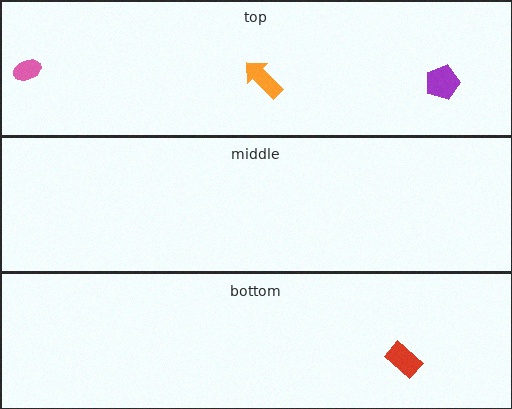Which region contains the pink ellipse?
The top region.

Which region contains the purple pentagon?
The top region.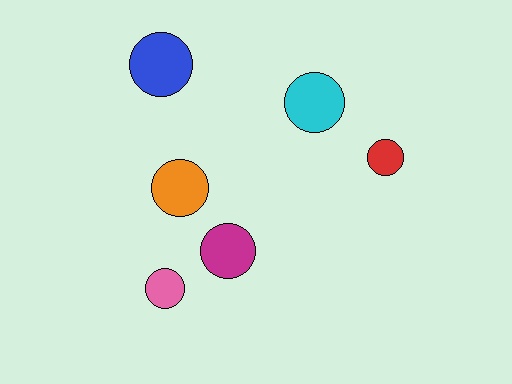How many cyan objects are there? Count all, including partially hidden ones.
There is 1 cyan object.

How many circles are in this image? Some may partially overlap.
There are 6 circles.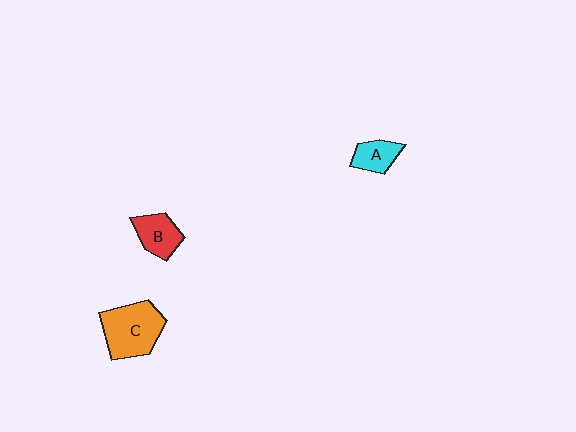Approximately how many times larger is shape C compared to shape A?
Approximately 2.2 times.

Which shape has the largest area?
Shape C (orange).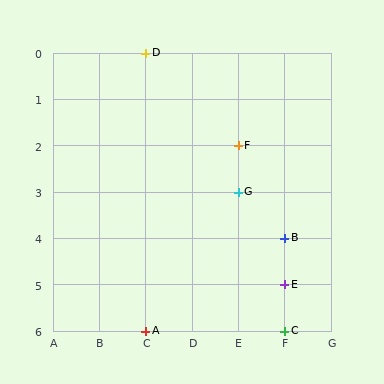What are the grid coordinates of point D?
Point D is at grid coordinates (C, 0).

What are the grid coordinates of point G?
Point G is at grid coordinates (E, 3).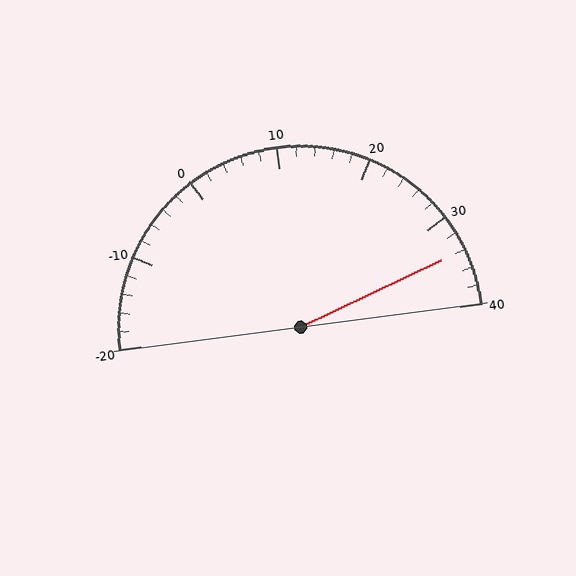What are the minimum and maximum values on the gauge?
The gauge ranges from -20 to 40.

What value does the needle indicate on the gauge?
The needle indicates approximately 34.